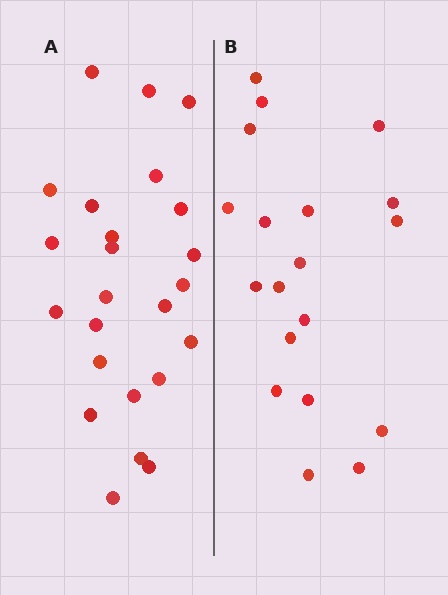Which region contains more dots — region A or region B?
Region A (the left region) has more dots.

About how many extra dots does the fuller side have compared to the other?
Region A has about 5 more dots than region B.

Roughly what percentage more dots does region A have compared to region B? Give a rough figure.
About 25% more.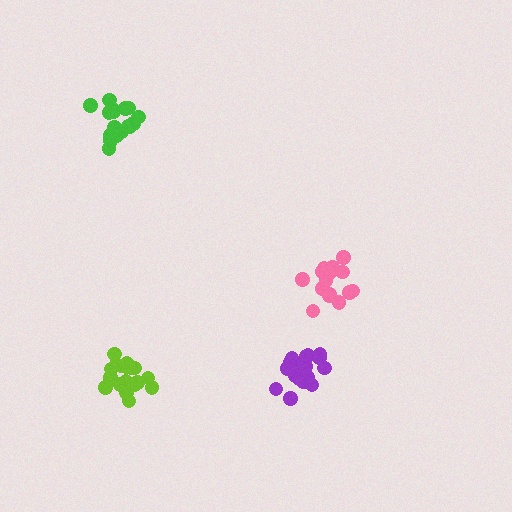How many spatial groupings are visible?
There are 4 spatial groupings.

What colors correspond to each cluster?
The clusters are colored: purple, pink, green, lime.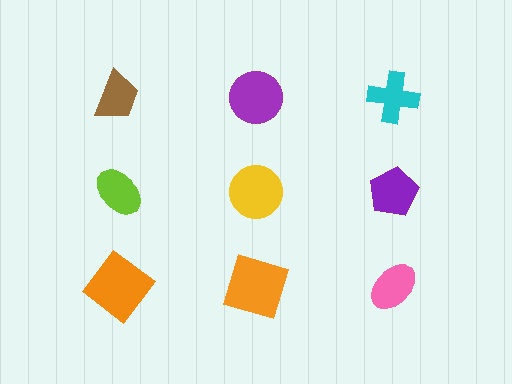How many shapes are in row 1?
3 shapes.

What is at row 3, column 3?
A pink ellipse.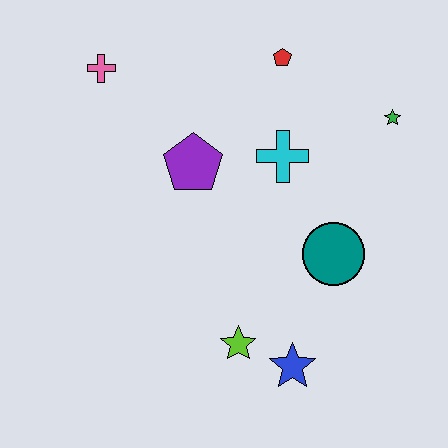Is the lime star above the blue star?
Yes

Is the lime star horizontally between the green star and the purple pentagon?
Yes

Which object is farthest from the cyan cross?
The blue star is farthest from the cyan cross.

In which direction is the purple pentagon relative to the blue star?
The purple pentagon is above the blue star.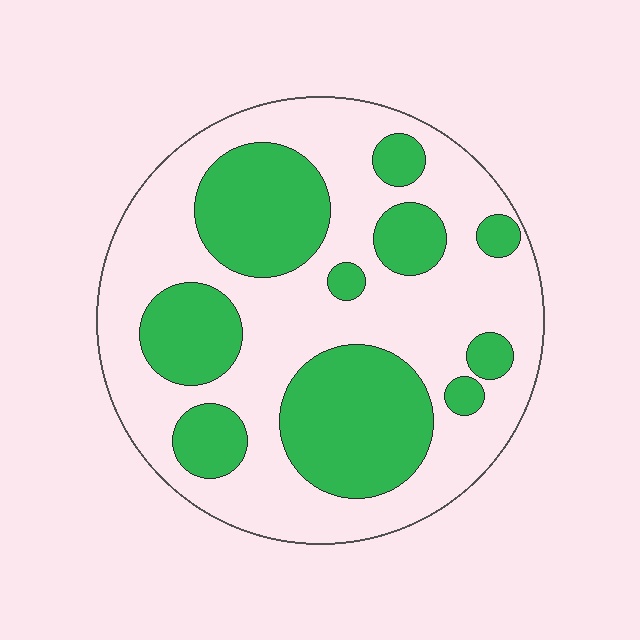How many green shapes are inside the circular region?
10.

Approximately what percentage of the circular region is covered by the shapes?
Approximately 35%.